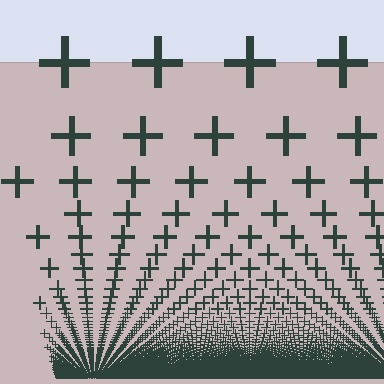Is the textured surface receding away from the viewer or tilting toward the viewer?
The surface appears to tilt toward the viewer. Texture elements get larger and sparser toward the top.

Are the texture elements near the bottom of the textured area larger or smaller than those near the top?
Smaller. The gradient is inverted — elements near the bottom are smaller and denser.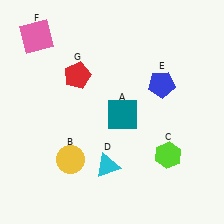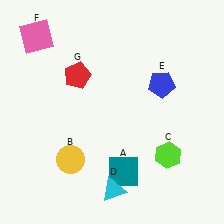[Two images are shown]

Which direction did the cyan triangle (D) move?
The cyan triangle (D) moved down.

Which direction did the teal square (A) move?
The teal square (A) moved down.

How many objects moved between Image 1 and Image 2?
2 objects moved between the two images.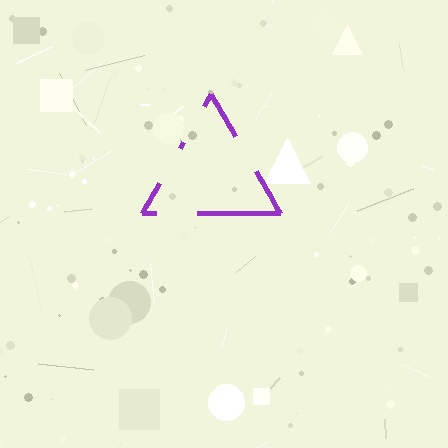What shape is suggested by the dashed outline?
The dashed outline suggests a triangle.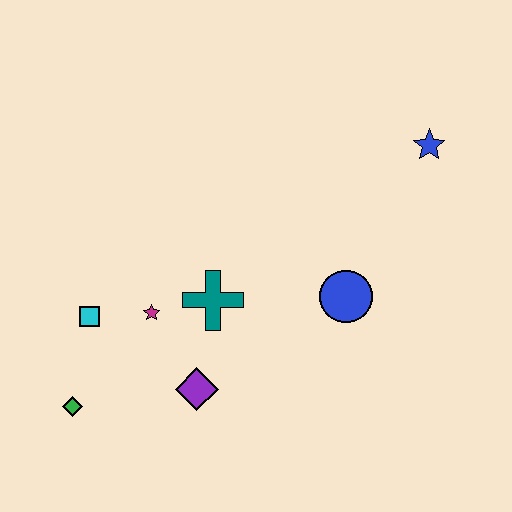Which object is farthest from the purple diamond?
The blue star is farthest from the purple diamond.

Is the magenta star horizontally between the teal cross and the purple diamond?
No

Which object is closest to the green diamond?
The cyan square is closest to the green diamond.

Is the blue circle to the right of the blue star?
No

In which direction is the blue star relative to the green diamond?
The blue star is to the right of the green diamond.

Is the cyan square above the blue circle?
No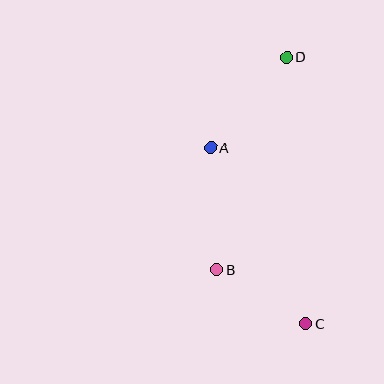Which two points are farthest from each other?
Points C and D are farthest from each other.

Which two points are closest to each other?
Points B and C are closest to each other.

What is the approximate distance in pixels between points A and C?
The distance between A and C is approximately 200 pixels.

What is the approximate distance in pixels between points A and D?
The distance between A and D is approximately 118 pixels.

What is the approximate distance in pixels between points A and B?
The distance between A and B is approximately 122 pixels.